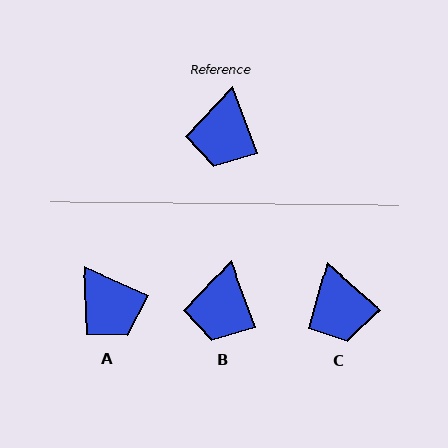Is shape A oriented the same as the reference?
No, it is off by about 45 degrees.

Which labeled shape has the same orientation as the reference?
B.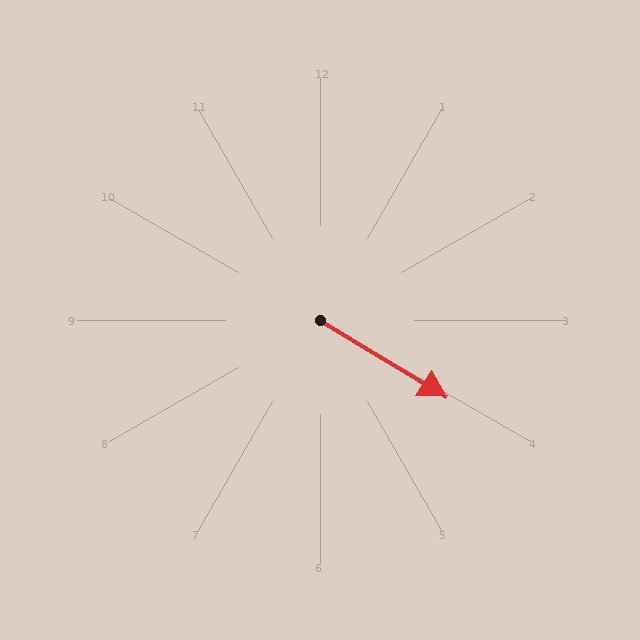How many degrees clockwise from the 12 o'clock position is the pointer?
Approximately 121 degrees.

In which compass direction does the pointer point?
Southeast.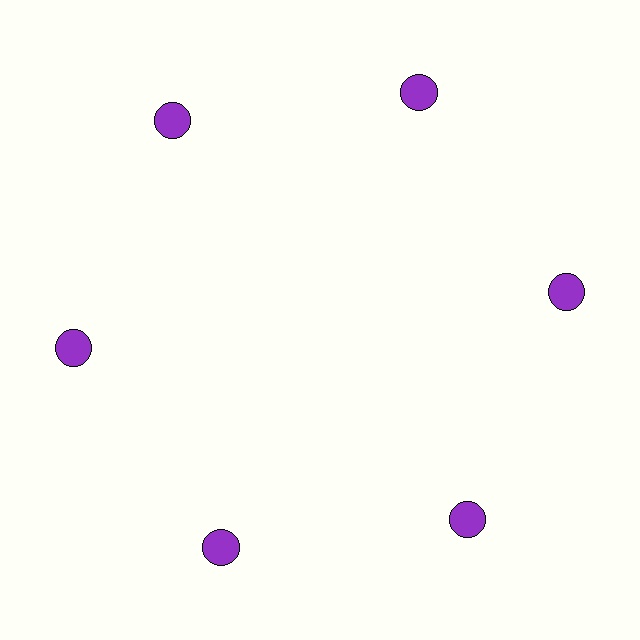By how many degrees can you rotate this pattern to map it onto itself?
The pattern maps onto itself every 60 degrees of rotation.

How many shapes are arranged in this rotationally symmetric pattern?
There are 6 shapes, arranged in 6 groups of 1.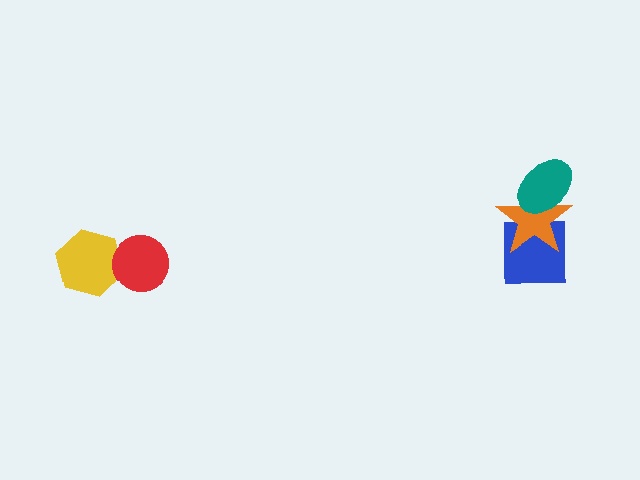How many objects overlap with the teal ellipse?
1 object overlaps with the teal ellipse.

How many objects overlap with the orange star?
2 objects overlap with the orange star.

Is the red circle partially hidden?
No, no other shape covers it.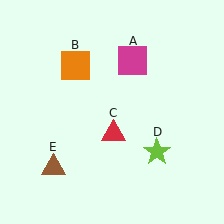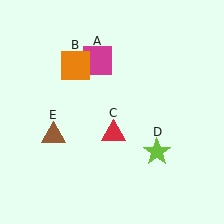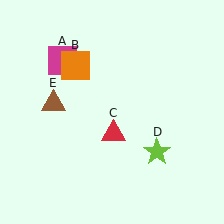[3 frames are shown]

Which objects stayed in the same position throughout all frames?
Orange square (object B) and red triangle (object C) and lime star (object D) remained stationary.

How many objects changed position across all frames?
2 objects changed position: magenta square (object A), brown triangle (object E).